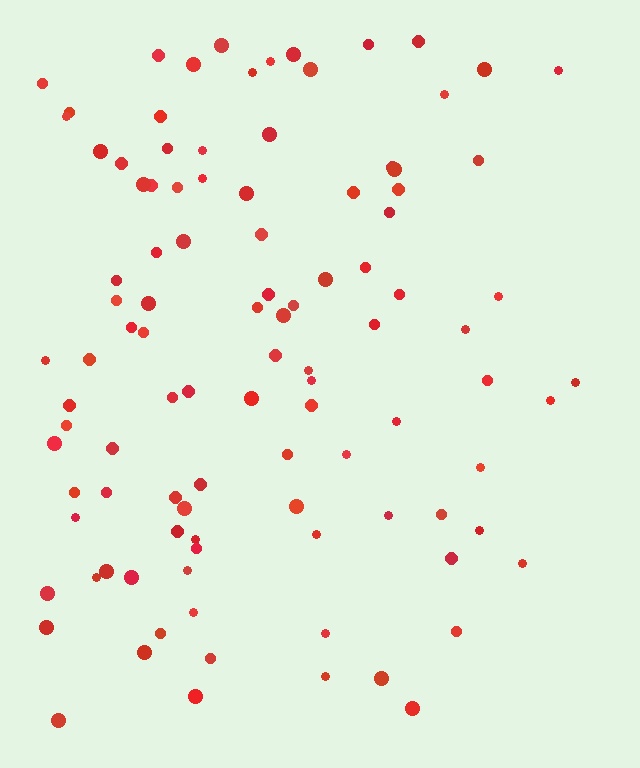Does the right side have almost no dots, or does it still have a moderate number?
Still a moderate number, just noticeably fewer than the left.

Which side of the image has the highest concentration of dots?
The left.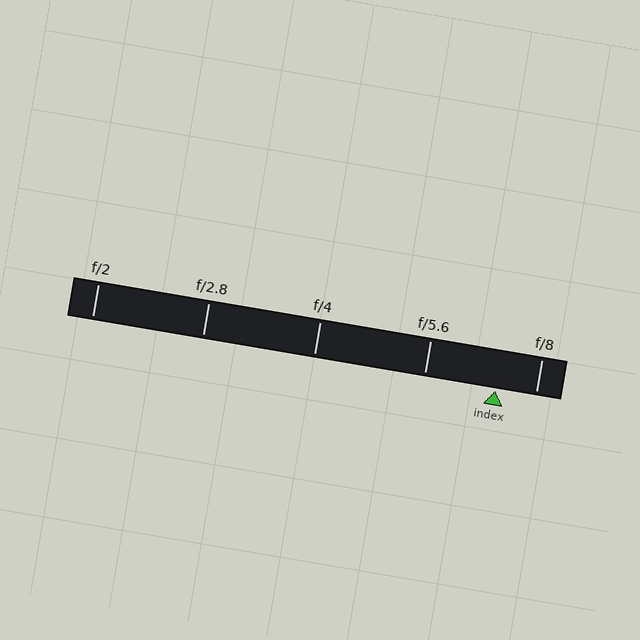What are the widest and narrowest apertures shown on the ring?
The widest aperture shown is f/2 and the narrowest is f/8.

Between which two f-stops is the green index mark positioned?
The index mark is between f/5.6 and f/8.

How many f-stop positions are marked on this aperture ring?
There are 5 f-stop positions marked.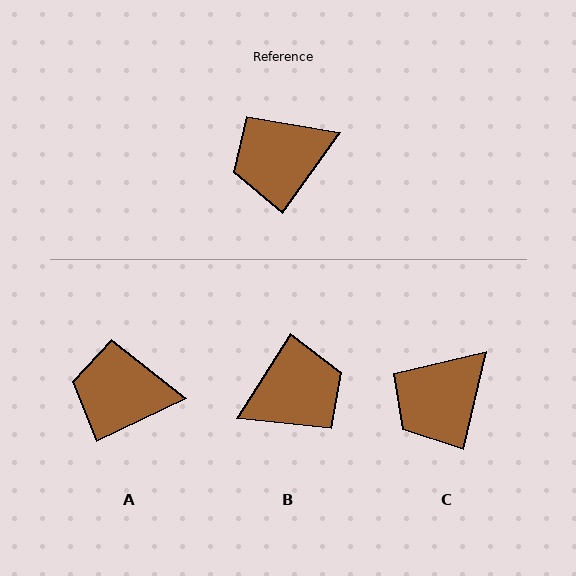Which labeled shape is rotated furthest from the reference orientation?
B, about 177 degrees away.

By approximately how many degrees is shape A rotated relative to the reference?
Approximately 29 degrees clockwise.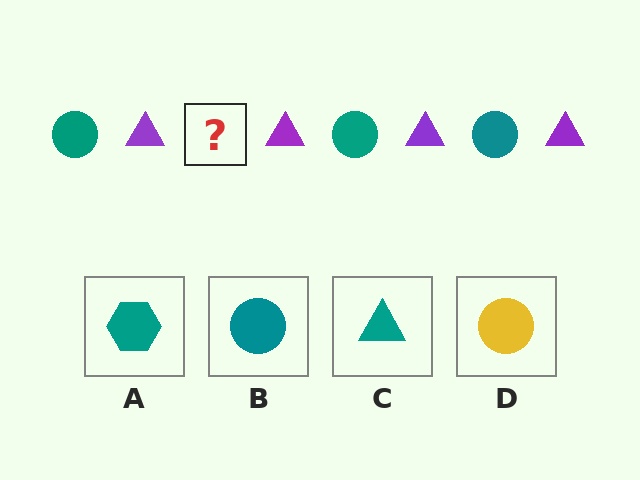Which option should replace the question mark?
Option B.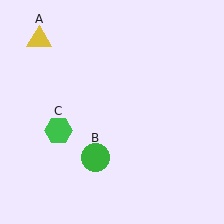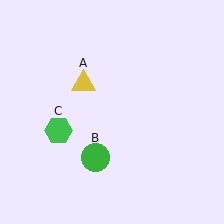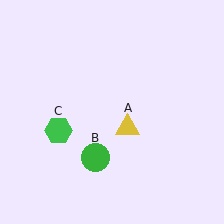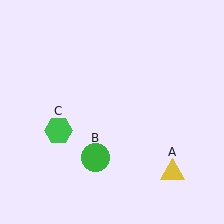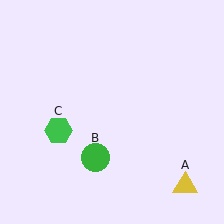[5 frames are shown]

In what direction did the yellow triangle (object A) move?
The yellow triangle (object A) moved down and to the right.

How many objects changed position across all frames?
1 object changed position: yellow triangle (object A).